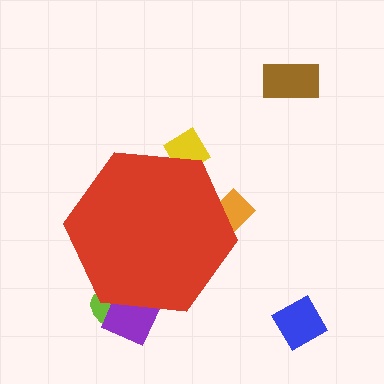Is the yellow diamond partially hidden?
Yes, the yellow diamond is partially hidden behind the red hexagon.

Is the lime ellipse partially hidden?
Yes, the lime ellipse is partially hidden behind the red hexagon.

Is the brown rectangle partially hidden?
No, the brown rectangle is fully visible.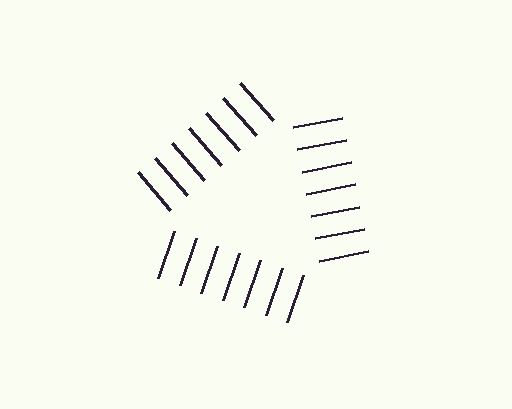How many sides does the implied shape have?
3 sides — the line-ends trace a triangle.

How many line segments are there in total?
21 — 7 along each of the 3 edges.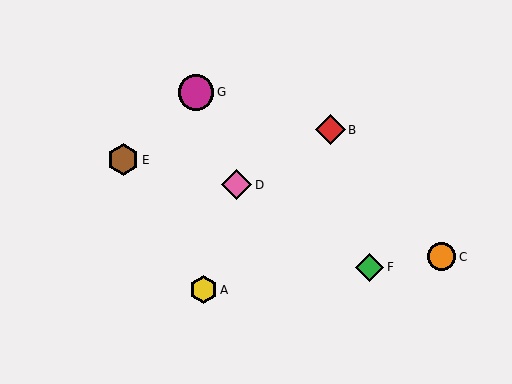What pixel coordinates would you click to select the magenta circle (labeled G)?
Click at (196, 92) to select the magenta circle G.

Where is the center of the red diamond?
The center of the red diamond is at (330, 130).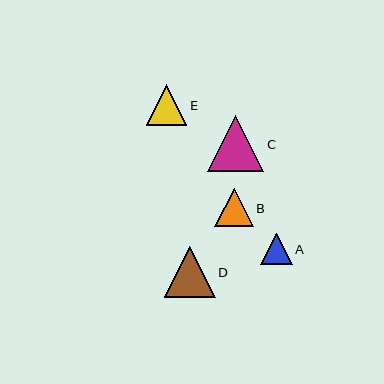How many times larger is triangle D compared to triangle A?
Triangle D is approximately 1.6 times the size of triangle A.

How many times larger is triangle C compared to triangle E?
Triangle C is approximately 1.4 times the size of triangle E.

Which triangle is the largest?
Triangle C is the largest with a size of approximately 56 pixels.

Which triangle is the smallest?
Triangle A is the smallest with a size of approximately 31 pixels.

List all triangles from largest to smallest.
From largest to smallest: C, D, E, B, A.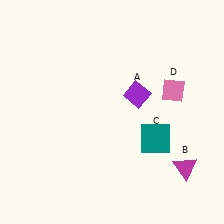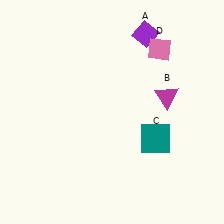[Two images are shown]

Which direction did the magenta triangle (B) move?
The magenta triangle (B) moved up.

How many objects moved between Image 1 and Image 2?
3 objects moved between the two images.